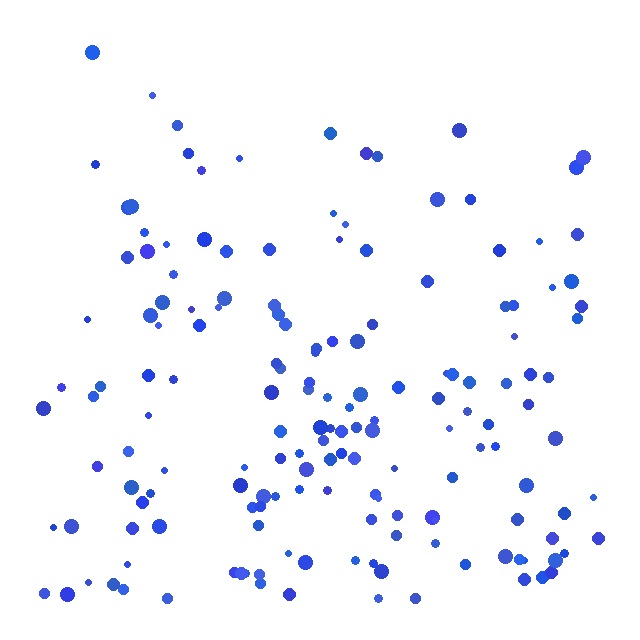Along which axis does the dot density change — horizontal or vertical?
Vertical.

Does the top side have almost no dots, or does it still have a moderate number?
Still a moderate number, just noticeably fewer than the bottom.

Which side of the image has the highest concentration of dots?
The bottom.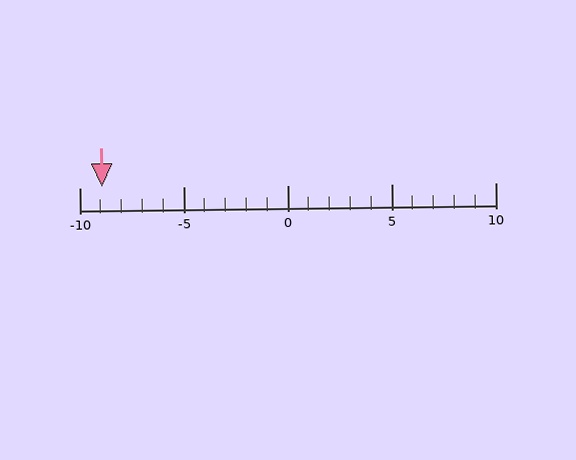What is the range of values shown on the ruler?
The ruler shows values from -10 to 10.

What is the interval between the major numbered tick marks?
The major tick marks are spaced 5 units apart.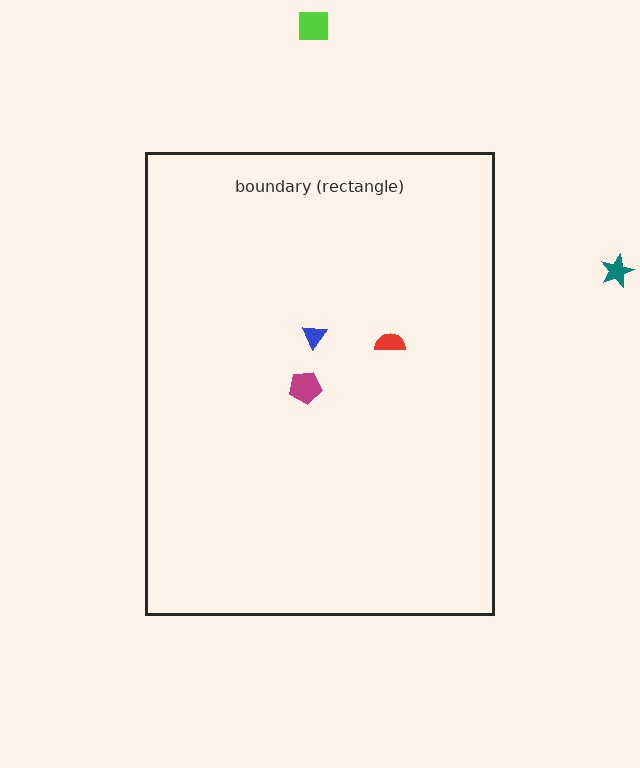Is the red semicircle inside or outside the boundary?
Inside.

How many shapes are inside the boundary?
3 inside, 2 outside.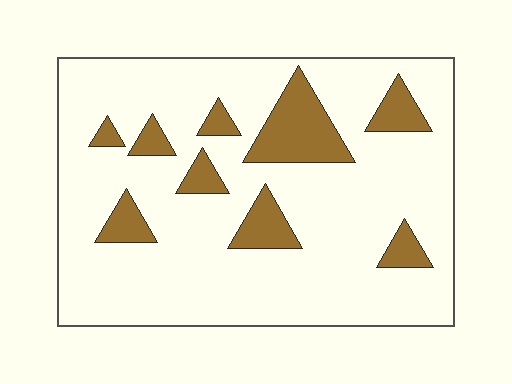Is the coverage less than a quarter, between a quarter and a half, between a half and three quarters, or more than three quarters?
Less than a quarter.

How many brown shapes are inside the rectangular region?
9.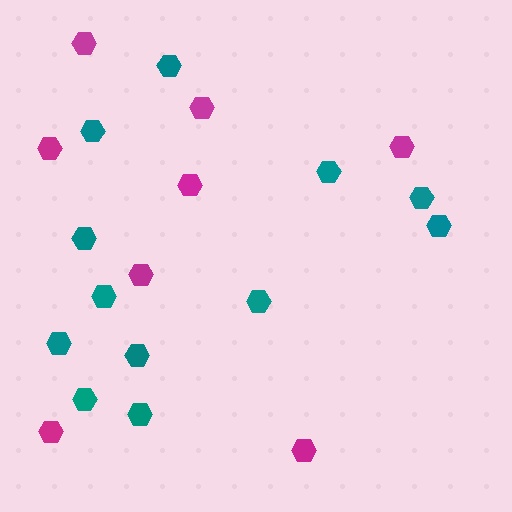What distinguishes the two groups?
There are 2 groups: one group of teal hexagons (12) and one group of magenta hexagons (8).